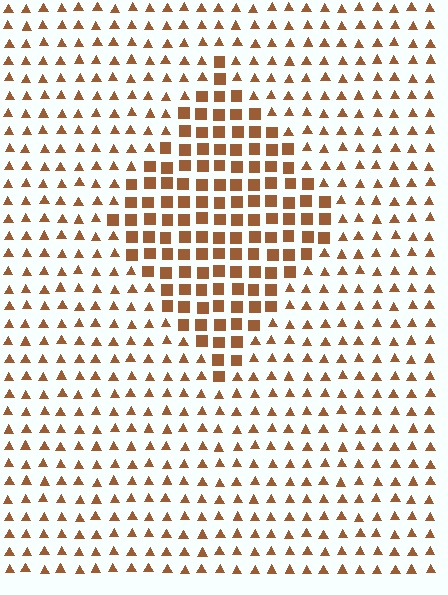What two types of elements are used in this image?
The image uses squares inside the diamond region and triangles outside it.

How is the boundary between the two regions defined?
The boundary is defined by a change in element shape: squares inside vs. triangles outside. All elements share the same color and spacing.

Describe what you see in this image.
The image is filled with small brown elements arranged in a uniform grid. A diamond-shaped region contains squares, while the surrounding area contains triangles. The boundary is defined purely by the change in element shape.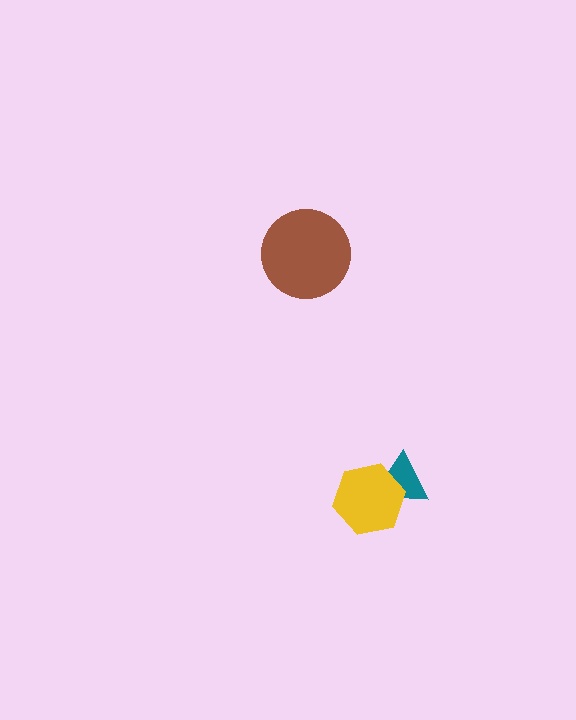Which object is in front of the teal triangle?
The yellow hexagon is in front of the teal triangle.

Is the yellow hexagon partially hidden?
No, no other shape covers it.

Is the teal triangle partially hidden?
Yes, it is partially covered by another shape.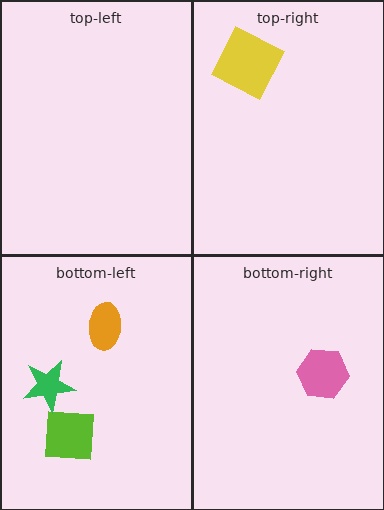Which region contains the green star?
The bottom-left region.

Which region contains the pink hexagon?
The bottom-right region.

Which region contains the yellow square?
The top-right region.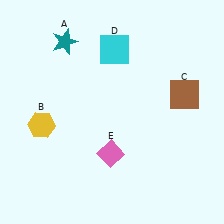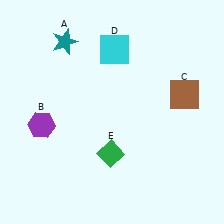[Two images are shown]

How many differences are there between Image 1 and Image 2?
There are 2 differences between the two images.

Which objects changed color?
B changed from yellow to purple. E changed from pink to green.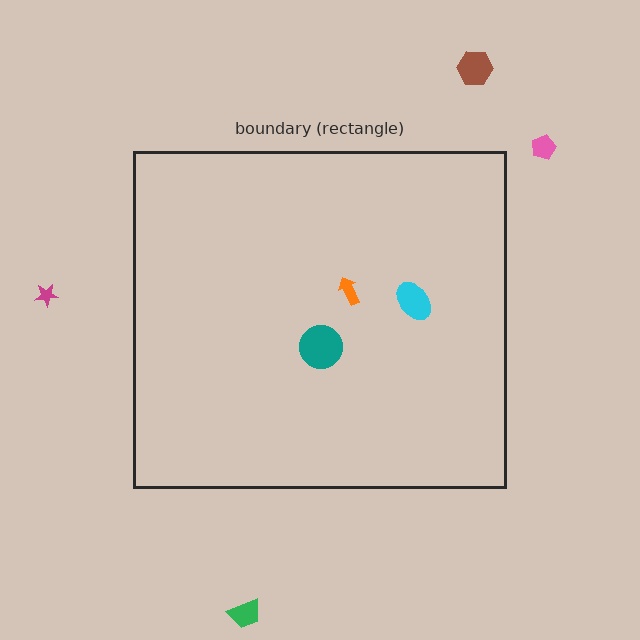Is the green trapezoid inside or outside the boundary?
Outside.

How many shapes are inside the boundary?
3 inside, 4 outside.